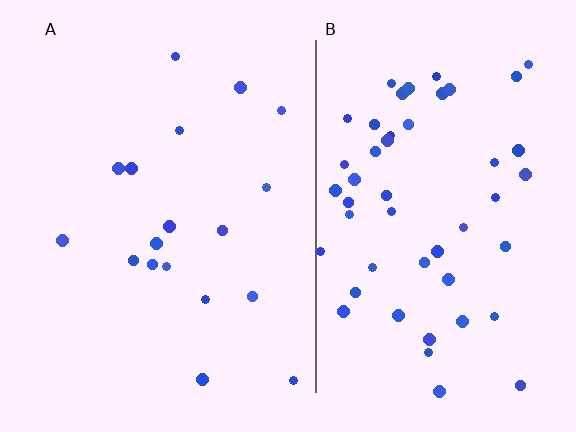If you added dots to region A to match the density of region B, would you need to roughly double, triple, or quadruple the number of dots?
Approximately triple.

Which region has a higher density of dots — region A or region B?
B (the right).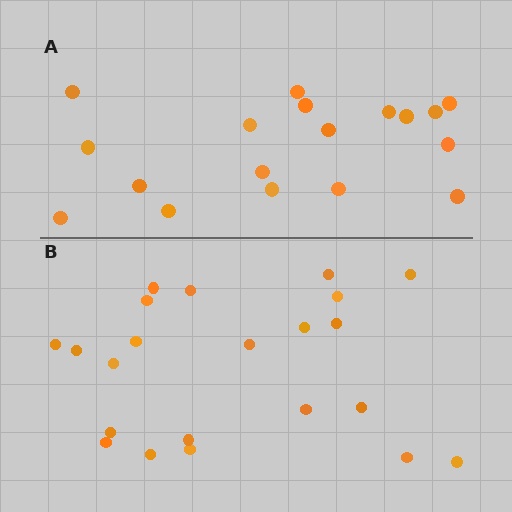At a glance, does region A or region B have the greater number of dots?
Region B (the bottom region) has more dots.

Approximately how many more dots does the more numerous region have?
Region B has about 4 more dots than region A.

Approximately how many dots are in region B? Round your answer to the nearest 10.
About 20 dots. (The exact count is 22, which rounds to 20.)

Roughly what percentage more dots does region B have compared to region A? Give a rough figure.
About 20% more.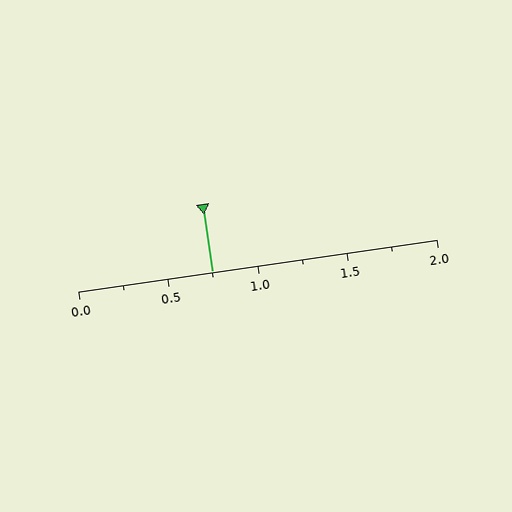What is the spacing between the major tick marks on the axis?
The major ticks are spaced 0.5 apart.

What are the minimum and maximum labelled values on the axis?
The axis runs from 0.0 to 2.0.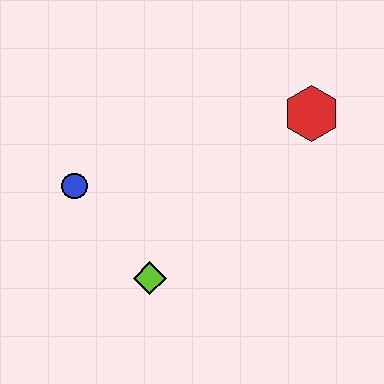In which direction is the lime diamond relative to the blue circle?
The lime diamond is below the blue circle.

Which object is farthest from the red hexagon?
The blue circle is farthest from the red hexagon.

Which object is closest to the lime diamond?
The blue circle is closest to the lime diamond.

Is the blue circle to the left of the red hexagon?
Yes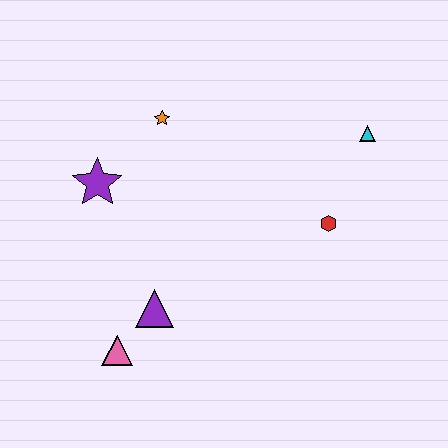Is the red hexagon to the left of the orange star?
No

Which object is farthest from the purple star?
The cyan triangle is farthest from the purple star.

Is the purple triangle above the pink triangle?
Yes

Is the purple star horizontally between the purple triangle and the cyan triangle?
No